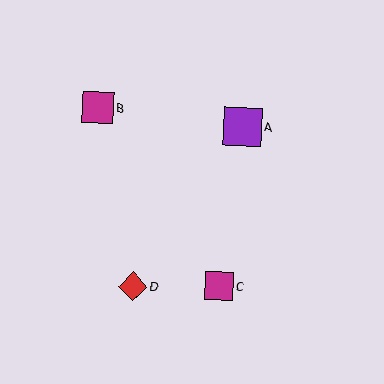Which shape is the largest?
The purple square (labeled A) is the largest.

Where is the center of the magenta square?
The center of the magenta square is at (98, 107).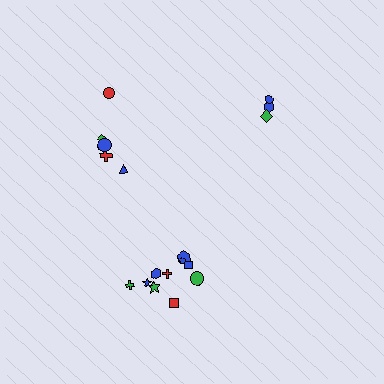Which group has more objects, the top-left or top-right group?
The top-left group.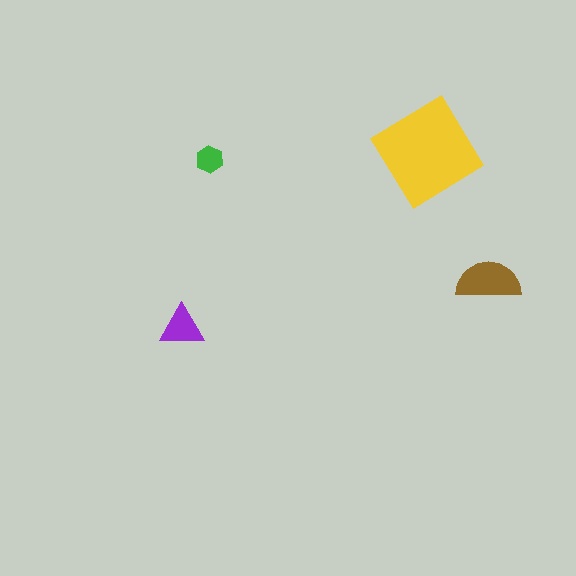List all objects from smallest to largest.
The green hexagon, the purple triangle, the brown semicircle, the yellow diamond.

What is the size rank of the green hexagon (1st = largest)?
4th.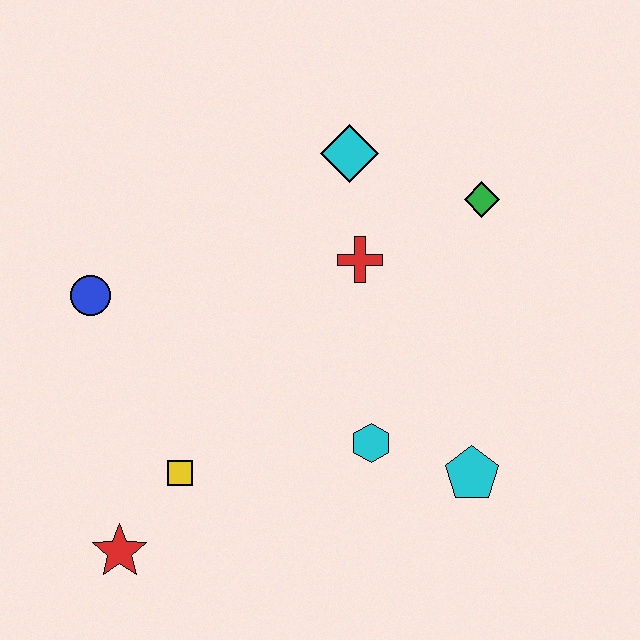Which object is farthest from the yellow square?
The green diamond is farthest from the yellow square.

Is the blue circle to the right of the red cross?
No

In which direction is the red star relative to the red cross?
The red star is below the red cross.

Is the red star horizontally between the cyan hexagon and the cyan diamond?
No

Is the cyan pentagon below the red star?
No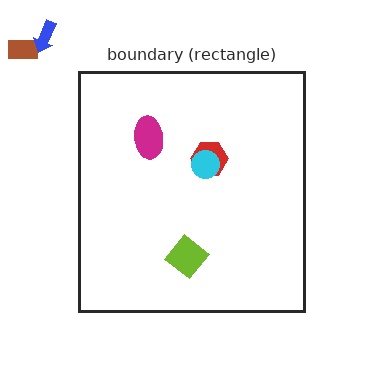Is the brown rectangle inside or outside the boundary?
Outside.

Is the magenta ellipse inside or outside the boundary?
Inside.